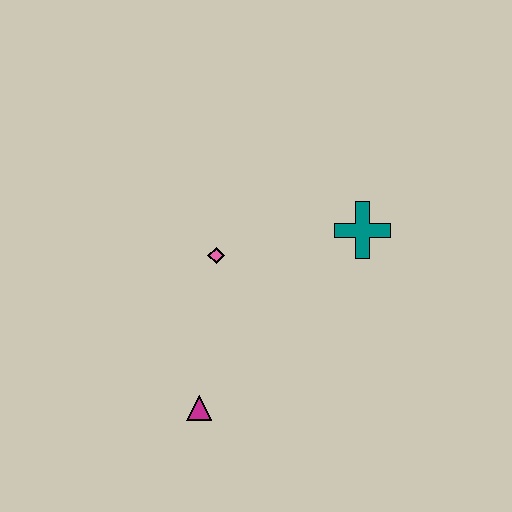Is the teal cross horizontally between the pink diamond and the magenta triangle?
No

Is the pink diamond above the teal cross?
No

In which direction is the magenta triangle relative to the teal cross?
The magenta triangle is below the teal cross.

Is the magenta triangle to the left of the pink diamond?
Yes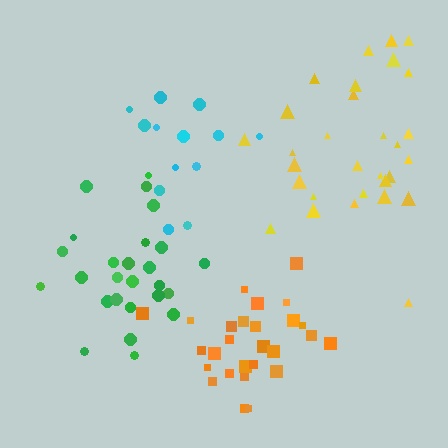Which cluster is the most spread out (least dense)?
Yellow.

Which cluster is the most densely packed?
Orange.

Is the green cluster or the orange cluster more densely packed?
Orange.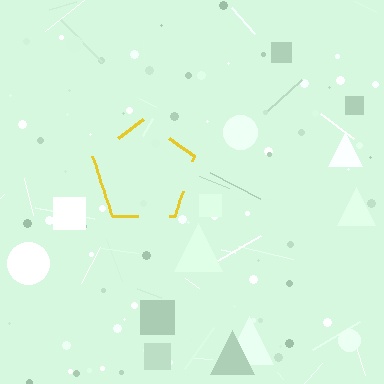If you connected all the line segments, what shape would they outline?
They would outline a pentagon.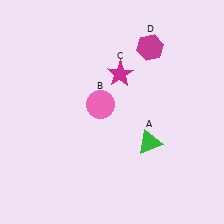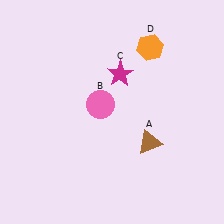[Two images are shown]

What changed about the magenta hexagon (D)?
In Image 1, D is magenta. In Image 2, it changed to orange.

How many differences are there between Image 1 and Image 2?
There are 2 differences between the two images.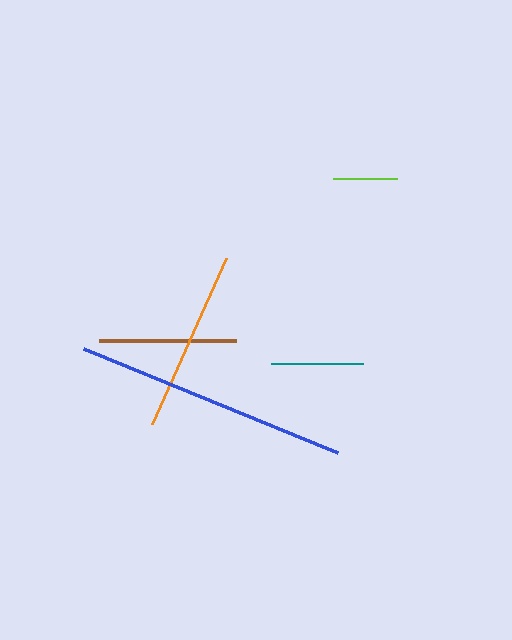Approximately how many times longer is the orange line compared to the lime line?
The orange line is approximately 2.8 times the length of the lime line.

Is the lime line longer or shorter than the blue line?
The blue line is longer than the lime line.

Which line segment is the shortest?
The lime line is the shortest at approximately 64 pixels.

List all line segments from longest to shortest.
From longest to shortest: blue, orange, brown, teal, lime.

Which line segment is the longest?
The blue line is the longest at approximately 274 pixels.